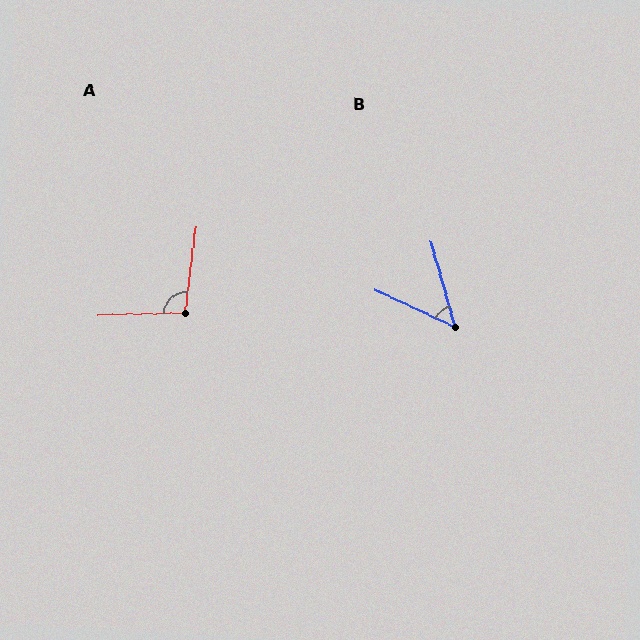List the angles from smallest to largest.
B (49°), A (99°).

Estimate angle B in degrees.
Approximately 49 degrees.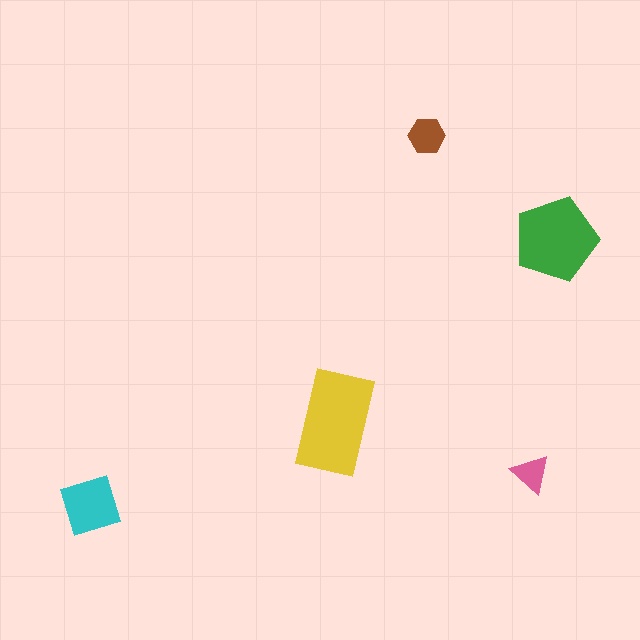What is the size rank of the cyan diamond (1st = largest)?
3rd.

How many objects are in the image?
There are 5 objects in the image.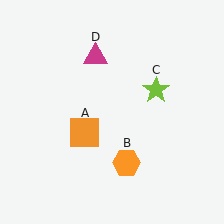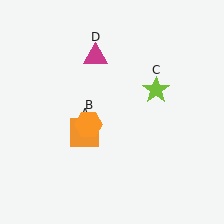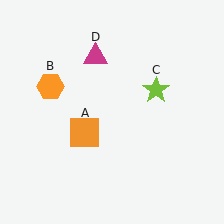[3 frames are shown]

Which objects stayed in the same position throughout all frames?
Orange square (object A) and lime star (object C) and magenta triangle (object D) remained stationary.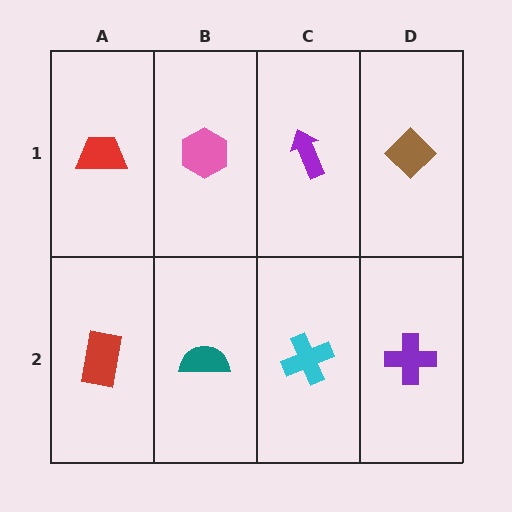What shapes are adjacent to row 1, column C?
A cyan cross (row 2, column C), a pink hexagon (row 1, column B), a brown diamond (row 1, column D).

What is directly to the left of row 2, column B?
A red rectangle.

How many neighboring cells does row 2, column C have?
3.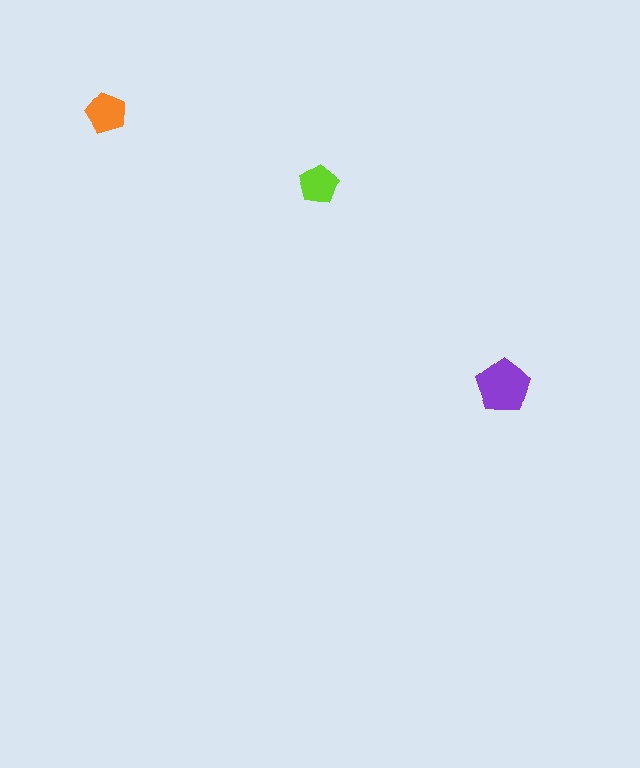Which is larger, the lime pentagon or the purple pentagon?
The purple one.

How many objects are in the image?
There are 3 objects in the image.